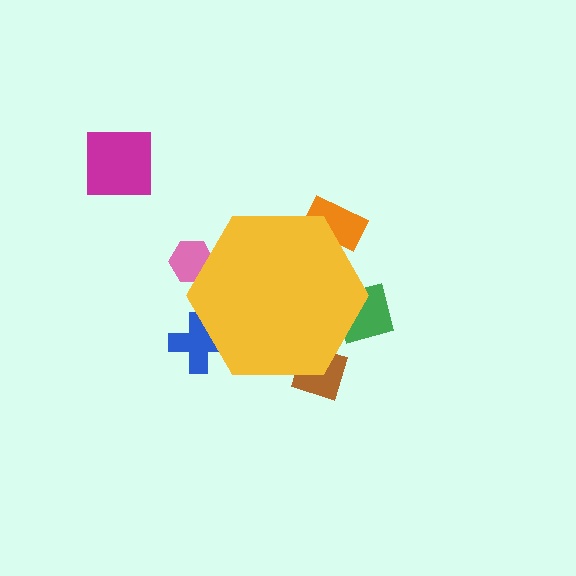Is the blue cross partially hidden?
Yes, the blue cross is partially hidden behind the yellow hexagon.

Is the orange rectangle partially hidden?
Yes, the orange rectangle is partially hidden behind the yellow hexagon.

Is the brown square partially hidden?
Yes, the brown square is partially hidden behind the yellow hexagon.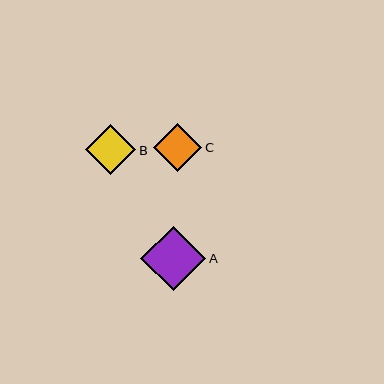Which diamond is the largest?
Diamond A is the largest with a size of approximately 65 pixels.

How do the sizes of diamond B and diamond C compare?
Diamond B and diamond C are approximately the same size.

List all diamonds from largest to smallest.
From largest to smallest: A, B, C.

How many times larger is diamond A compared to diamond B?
Diamond A is approximately 1.3 times the size of diamond B.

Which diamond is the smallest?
Diamond C is the smallest with a size of approximately 48 pixels.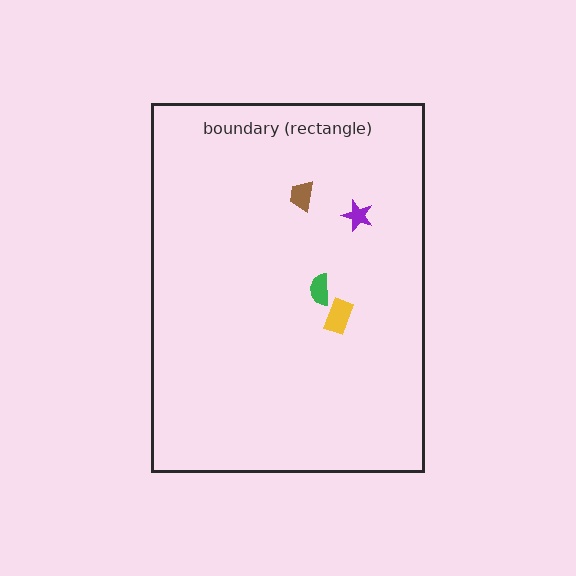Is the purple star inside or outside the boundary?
Inside.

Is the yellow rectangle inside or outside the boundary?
Inside.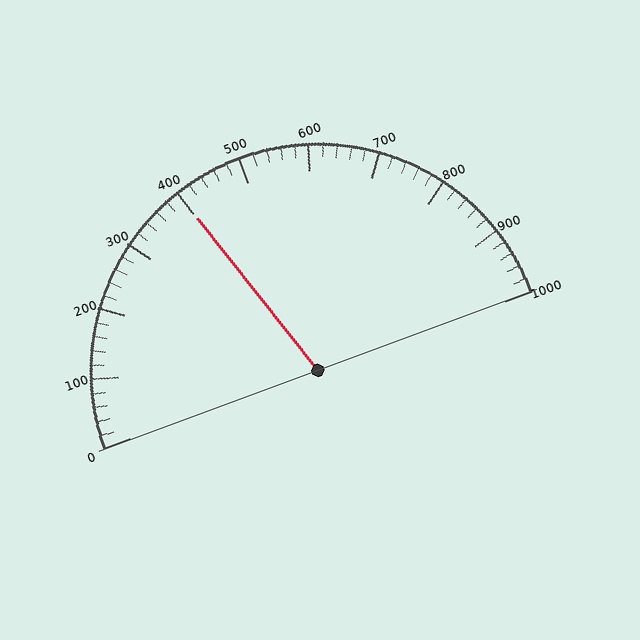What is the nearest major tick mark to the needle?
The nearest major tick mark is 400.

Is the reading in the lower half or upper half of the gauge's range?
The reading is in the lower half of the range (0 to 1000).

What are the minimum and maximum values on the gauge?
The gauge ranges from 0 to 1000.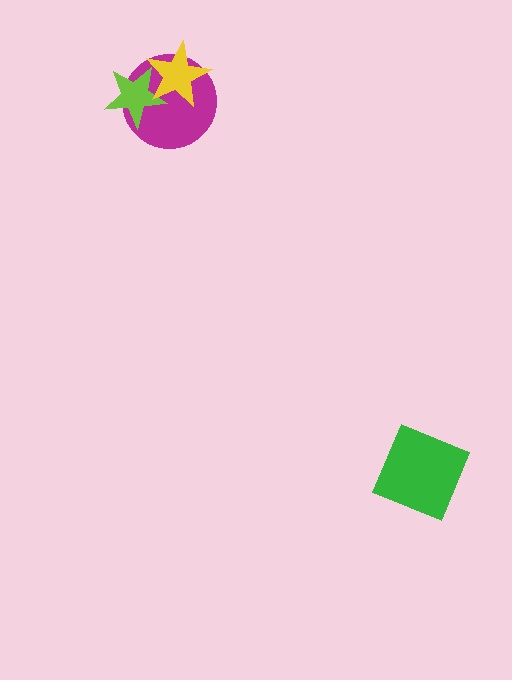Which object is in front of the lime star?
The yellow star is in front of the lime star.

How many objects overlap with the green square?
0 objects overlap with the green square.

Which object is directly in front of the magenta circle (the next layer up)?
The lime star is directly in front of the magenta circle.